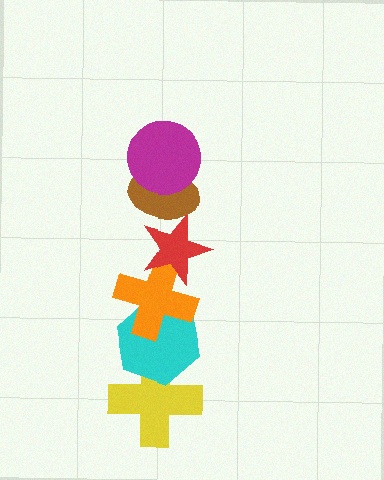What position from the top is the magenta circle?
The magenta circle is 1st from the top.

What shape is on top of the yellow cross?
The cyan hexagon is on top of the yellow cross.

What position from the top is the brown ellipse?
The brown ellipse is 2nd from the top.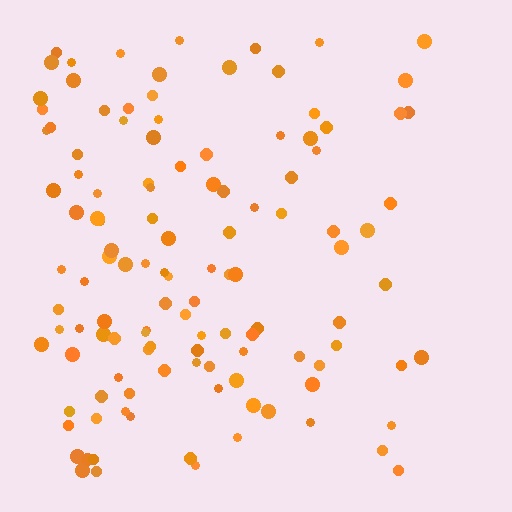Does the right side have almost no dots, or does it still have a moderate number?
Still a moderate number, just noticeably fewer than the left.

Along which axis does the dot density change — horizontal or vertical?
Horizontal.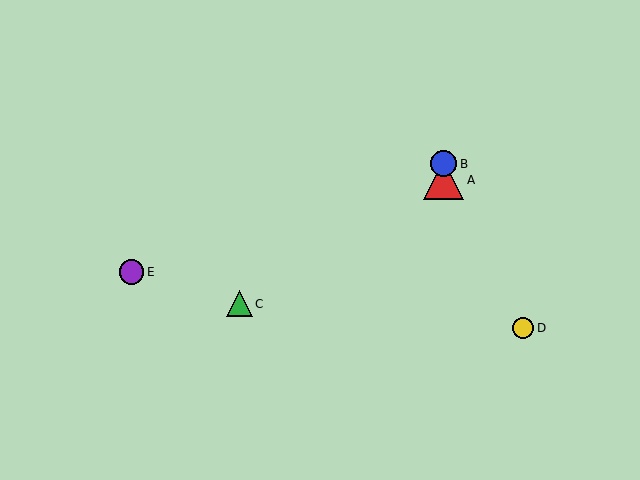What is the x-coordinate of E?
Object E is at x≈131.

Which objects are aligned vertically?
Objects A, B are aligned vertically.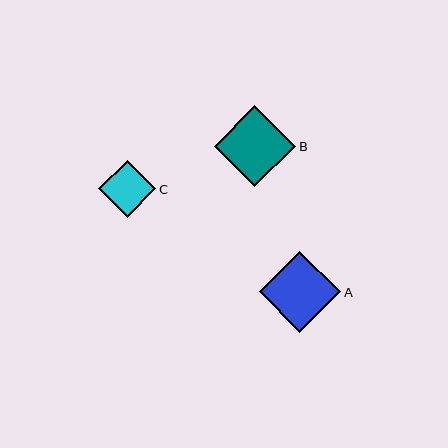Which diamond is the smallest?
Diamond C is the smallest with a size of approximately 57 pixels.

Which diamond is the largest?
Diamond A is the largest with a size of approximately 82 pixels.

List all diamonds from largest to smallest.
From largest to smallest: A, B, C.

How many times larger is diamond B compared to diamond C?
Diamond B is approximately 1.4 times the size of diamond C.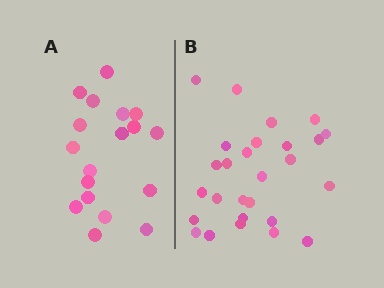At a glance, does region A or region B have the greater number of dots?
Region B (the right region) has more dots.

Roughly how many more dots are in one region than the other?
Region B has roughly 8 or so more dots than region A.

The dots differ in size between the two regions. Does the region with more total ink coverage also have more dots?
No. Region A has more total ink coverage because its dots are larger, but region B actually contains more individual dots. Total area can be misleading — the number of items is what matters here.